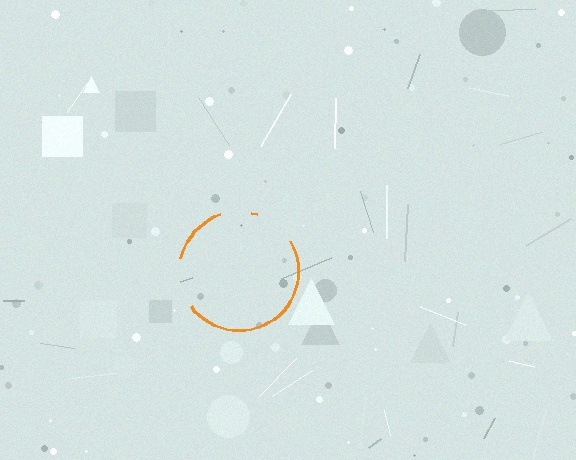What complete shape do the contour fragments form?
The contour fragments form a circle.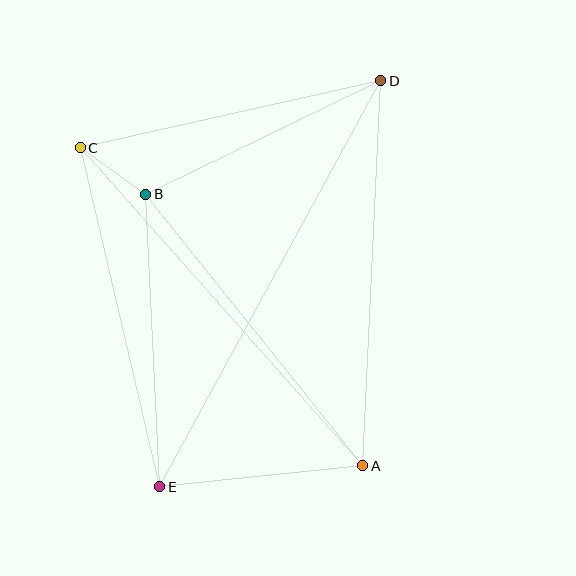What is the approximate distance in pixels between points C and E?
The distance between C and E is approximately 348 pixels.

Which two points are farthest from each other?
Points D and E are farthest from each other.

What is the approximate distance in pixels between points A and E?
The distance between A and E is approximately 204 pixels.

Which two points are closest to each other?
Points B and C are closest to each other.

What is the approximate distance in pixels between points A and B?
The distance between A and B is approximately 348 pixels.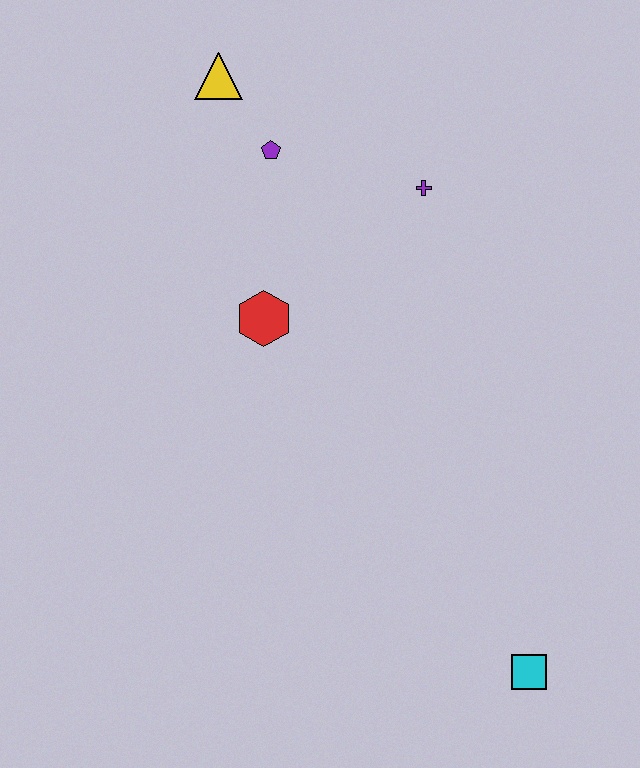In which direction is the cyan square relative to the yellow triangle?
The cyan square is below the yellow triangle.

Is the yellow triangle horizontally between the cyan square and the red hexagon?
No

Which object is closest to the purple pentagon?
The yellow triangle is closest to the purple pentagon.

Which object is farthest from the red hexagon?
The cyan square is farthest from the red hexagon.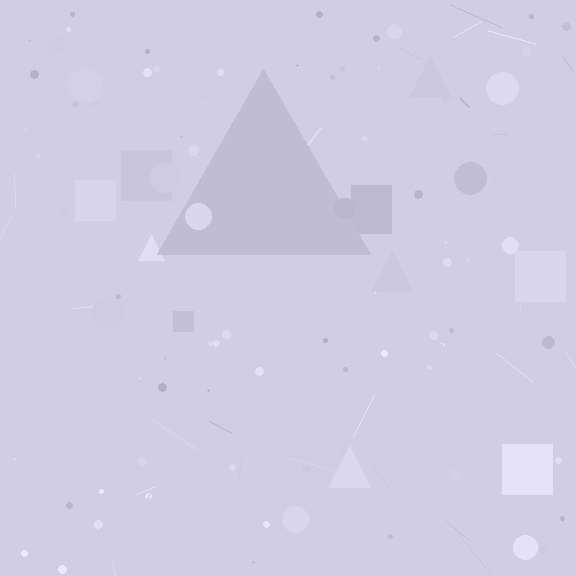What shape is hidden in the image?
A triangle is hidden in the image.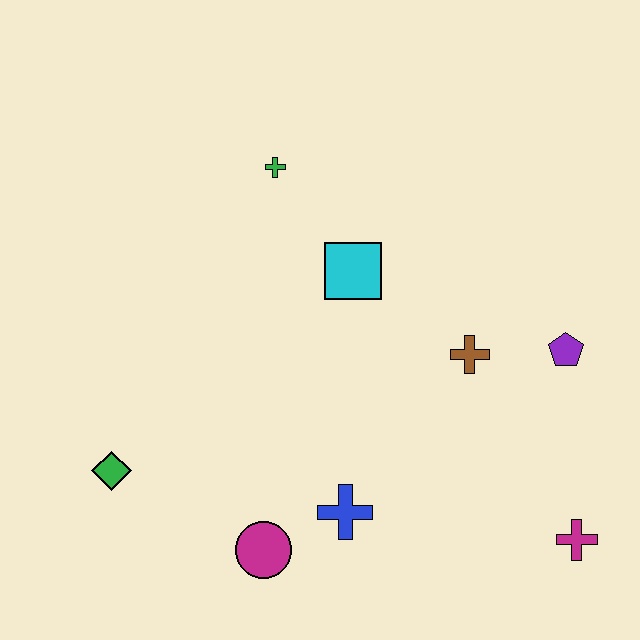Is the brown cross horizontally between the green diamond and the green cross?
No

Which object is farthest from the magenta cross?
The green cross is farthest from the magenta cross.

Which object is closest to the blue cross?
The magenta circle is closest to the blue cross.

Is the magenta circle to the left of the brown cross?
Yes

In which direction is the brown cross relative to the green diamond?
The brown cross is to the right of the green diamond.